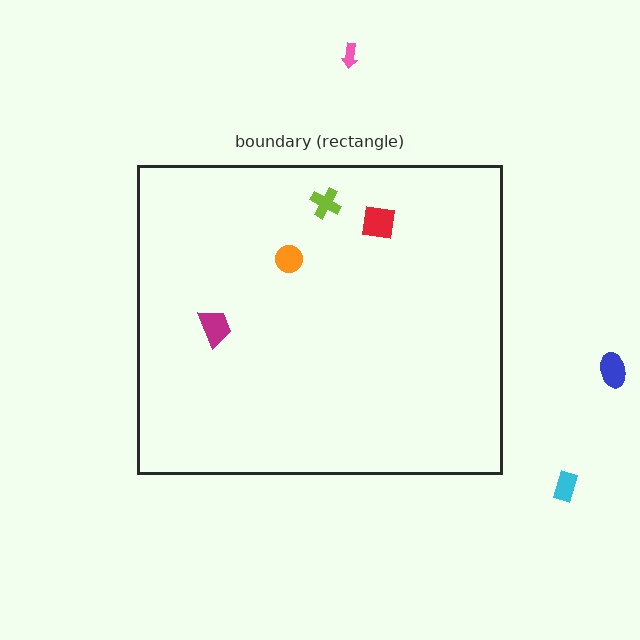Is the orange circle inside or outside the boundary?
Inside.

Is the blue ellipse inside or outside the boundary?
Outside.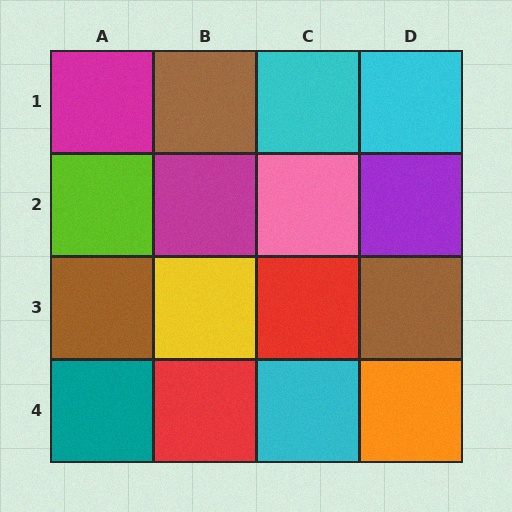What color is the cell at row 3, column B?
Yellow.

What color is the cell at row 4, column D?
Orange.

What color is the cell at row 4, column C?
Cyan.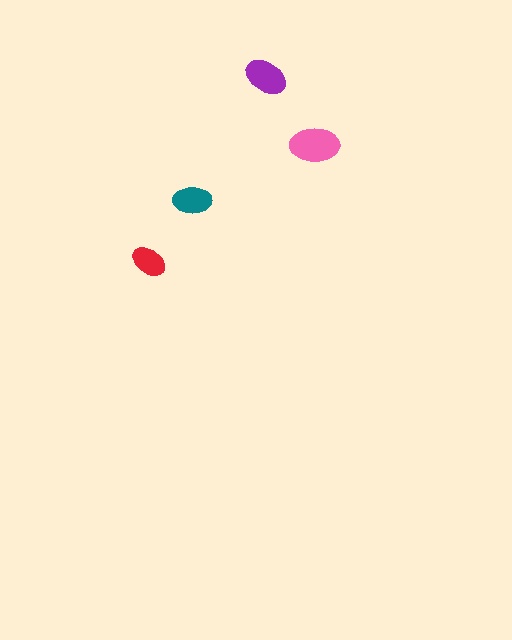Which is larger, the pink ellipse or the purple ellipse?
The pink one.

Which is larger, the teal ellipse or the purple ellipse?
The purple one.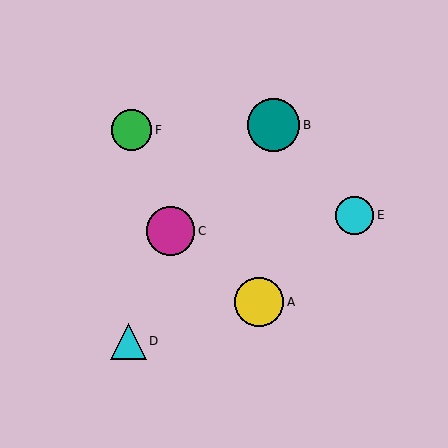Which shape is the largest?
The teal circle (labeled B) is the largest.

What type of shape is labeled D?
Shape D is a cyan triangle.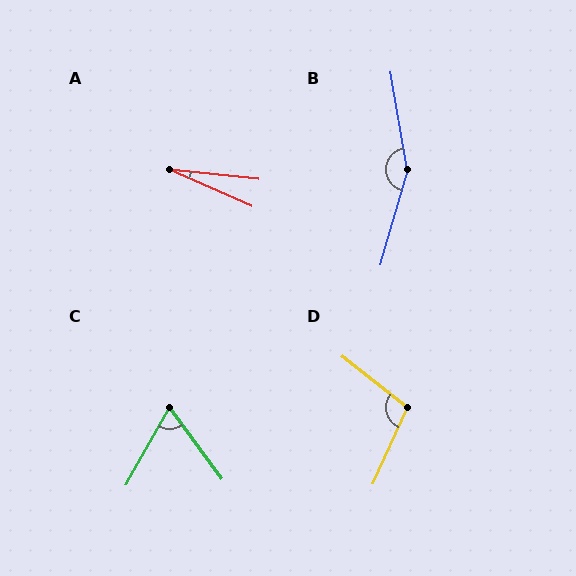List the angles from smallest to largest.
A (18°), C (66°), D (104°), B (154°).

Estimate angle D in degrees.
Approximately 104 degrees.